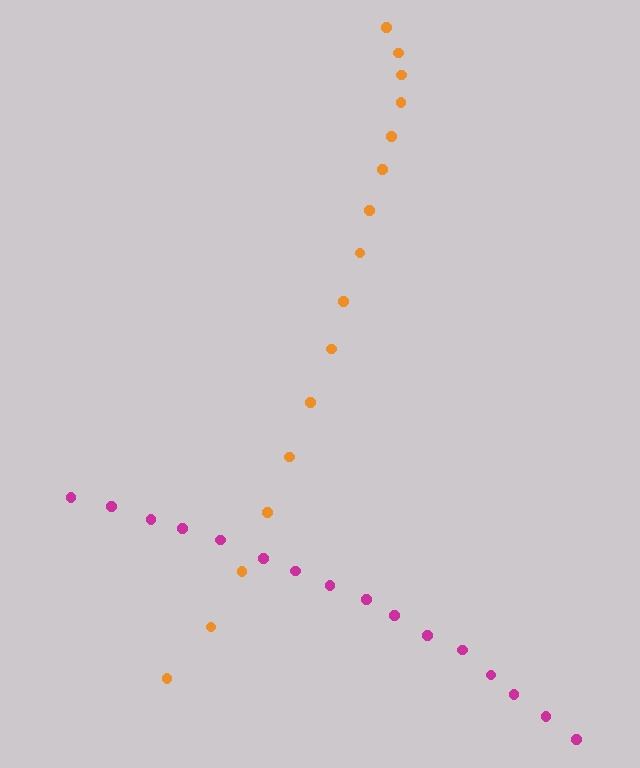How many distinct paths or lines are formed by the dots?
There are 2 distinct paths.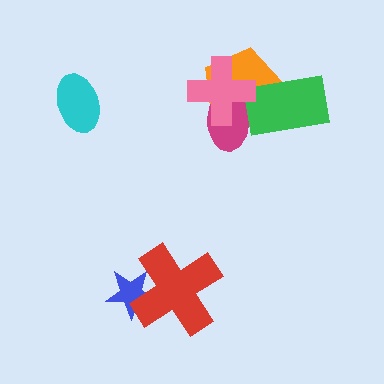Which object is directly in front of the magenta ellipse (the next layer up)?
The green rectangle is directly in front of the magenta ellipse.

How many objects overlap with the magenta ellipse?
3 objects overlap with the magenta ellipse.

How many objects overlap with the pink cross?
3 objects overlap with the pink cross.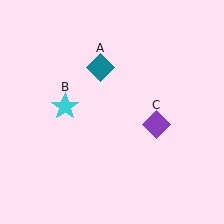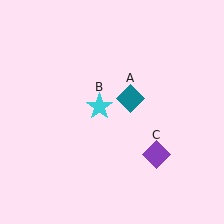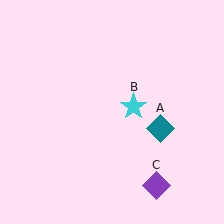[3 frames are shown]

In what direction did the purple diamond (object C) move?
The purple diamond (object C) moved down.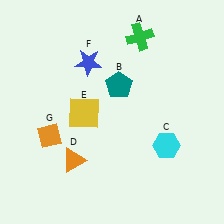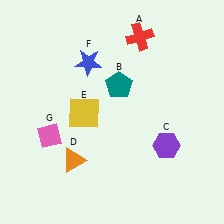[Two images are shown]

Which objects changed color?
A changed from green to red. C changed from cyan to purple. G changed from orange to pink.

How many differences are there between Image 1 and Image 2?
There are 3 differences between the two images.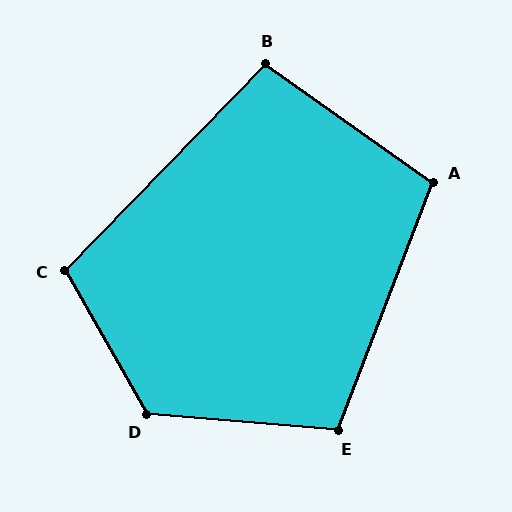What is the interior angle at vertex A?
Approximately 104 degrees (obtuse).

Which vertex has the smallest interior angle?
B, at approximately 99 degrees.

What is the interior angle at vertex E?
Approximately 106 degrees (obtuse).